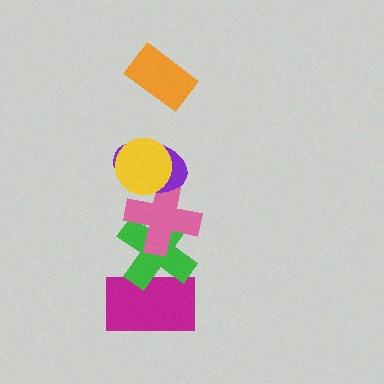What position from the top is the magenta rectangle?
The magenta rectangle is 6th from the top.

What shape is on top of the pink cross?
The purple ellipse is on top of the pink cross.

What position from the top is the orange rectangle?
The orange rectangle is 1st from the top.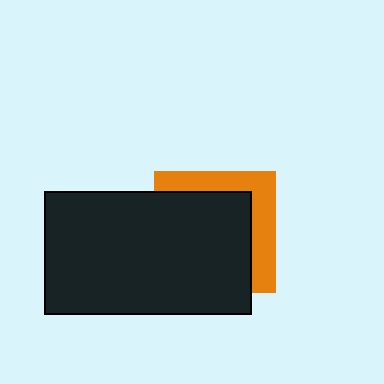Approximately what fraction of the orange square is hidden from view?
Roughly 67% of the orange square is hidden behind the black rectangle.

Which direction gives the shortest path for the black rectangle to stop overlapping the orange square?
Moving toward the lower-left gives the shortest separation.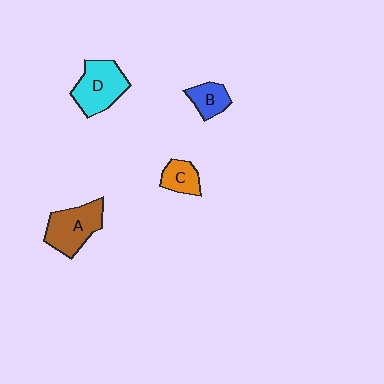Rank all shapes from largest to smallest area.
From largest to smallest: D (cyan), A (brown), B (blue), C (orange).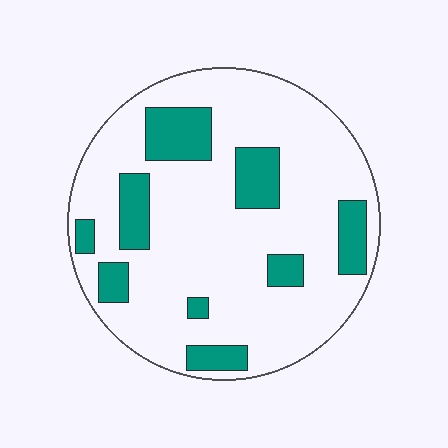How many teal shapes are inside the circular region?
9.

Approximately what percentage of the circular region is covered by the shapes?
Approximately 20%.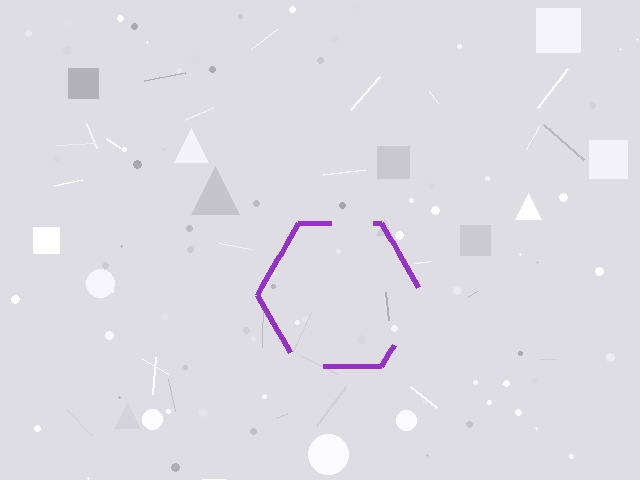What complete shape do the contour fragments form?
The contour fragments form a hexagon.